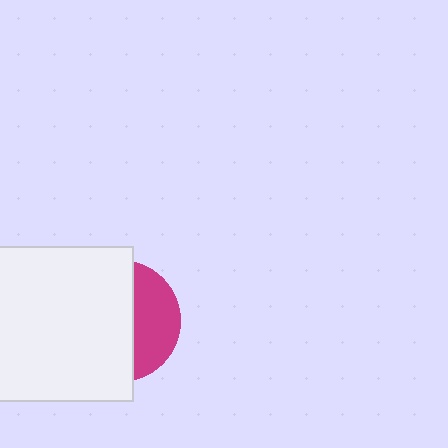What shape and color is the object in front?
The object in front is a white square.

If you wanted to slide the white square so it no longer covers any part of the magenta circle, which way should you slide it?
Slide it left — that is the most direct way to separate the two shapes.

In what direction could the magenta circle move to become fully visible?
The magenta circle could move right. That would shift it out from behind the white square entirely.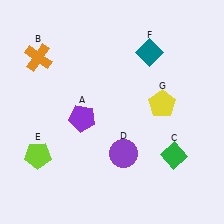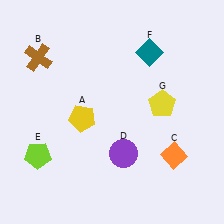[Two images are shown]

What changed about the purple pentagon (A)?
In Image 1, A is purple. In Image 2, it changed to yellow.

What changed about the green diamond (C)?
In Image 1, C is green. In Image 2, it changed to orange.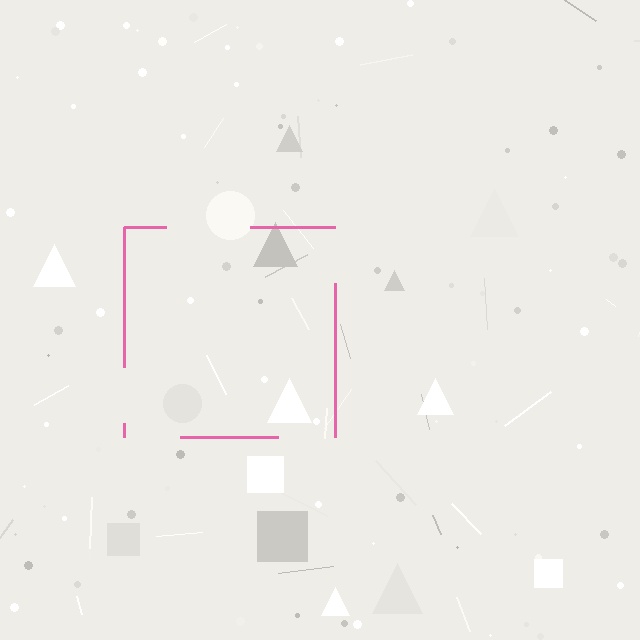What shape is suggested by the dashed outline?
The dashed outline suggests a square.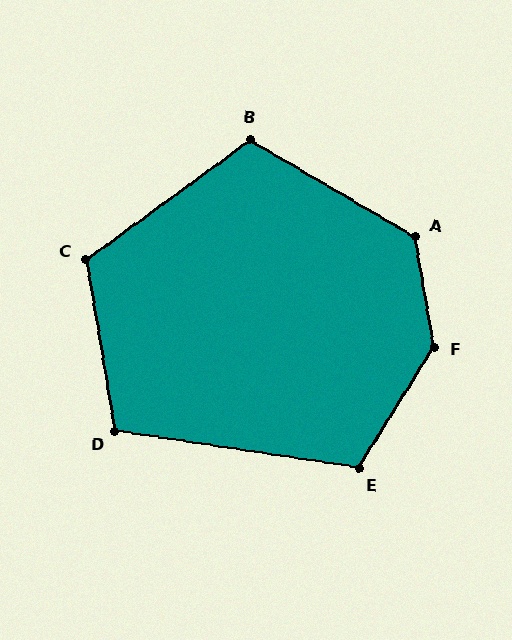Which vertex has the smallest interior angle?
D, at approximately 108 degrees.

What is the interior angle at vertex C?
Approximately 117 degrees (obtuse).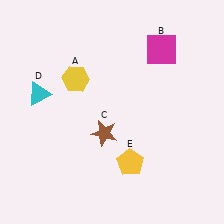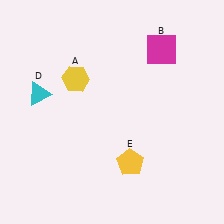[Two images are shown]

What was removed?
The brown star (C) was removed in Image 2.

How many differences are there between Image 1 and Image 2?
There is 1 difference between the two images.